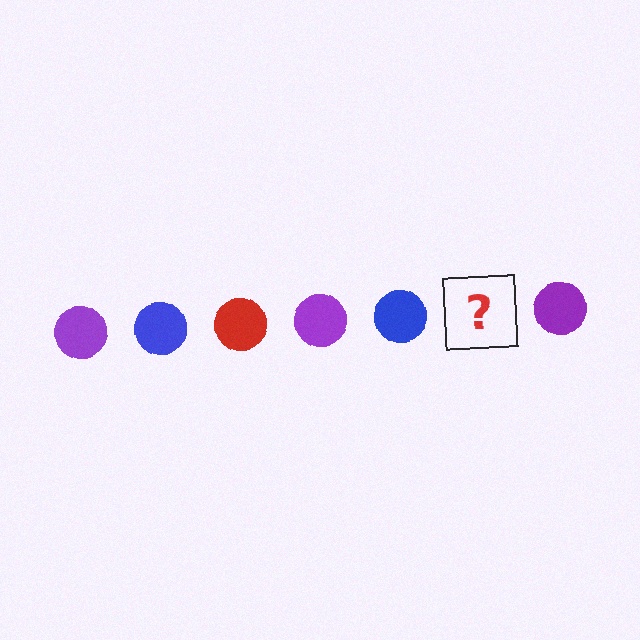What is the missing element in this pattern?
The missing element is a red circle.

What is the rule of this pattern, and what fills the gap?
The rule is that the pattern cycles through purple, blue, red circles. The gap should be filled with a red circle.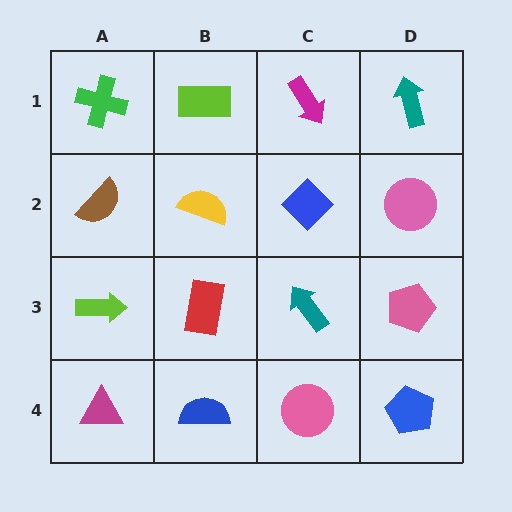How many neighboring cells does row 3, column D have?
3.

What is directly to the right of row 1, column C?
A teal arrow.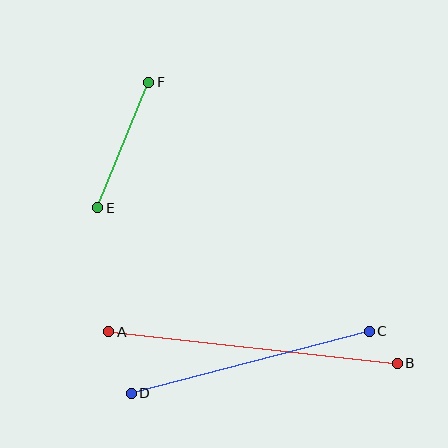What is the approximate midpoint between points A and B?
The midpoint is at approximately (253, 347) pixels.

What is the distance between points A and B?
The distance is approximately 290 pixels.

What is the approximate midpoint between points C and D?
The midpoint is at approximately (250, 362) pixels.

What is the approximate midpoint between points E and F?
The midpoint is at approximately (123, 145) pixels.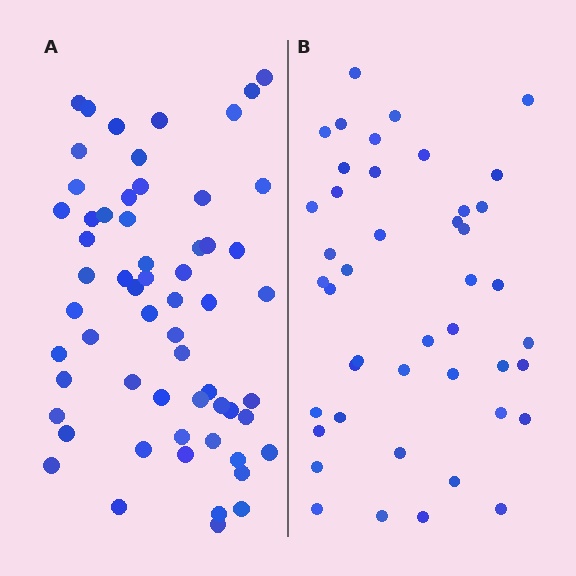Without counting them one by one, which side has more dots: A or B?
Region A (the left region) has more dots.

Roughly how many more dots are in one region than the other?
Region A has approximately 15 more dots than region B.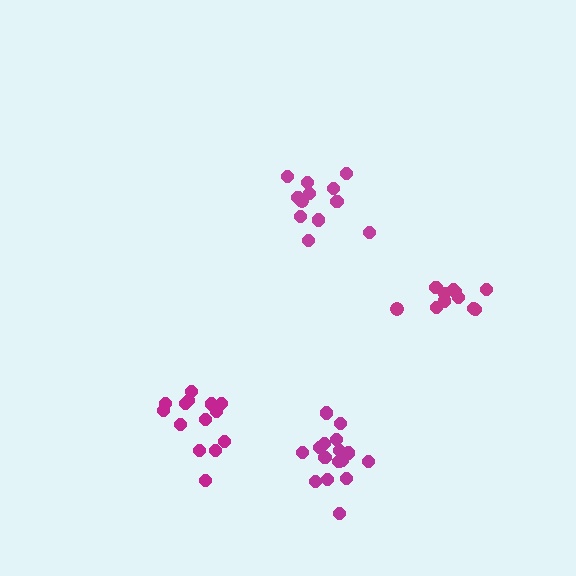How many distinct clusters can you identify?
There are 4 distinct clusters.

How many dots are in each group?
Group 1: 16 dots, Group 2: 11 dots, Group 3: 14 dots, Group 4: 12 dots (53 total).